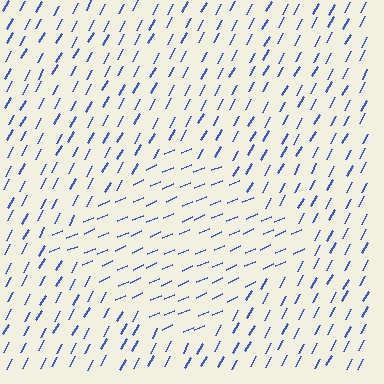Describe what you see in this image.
The image is filled with small blue line segments. A diamond region in the image has lines oriented differently from the surrounding lines, creating a visible texture boundary.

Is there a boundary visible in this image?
Yes, there is a texture boundary formed by a change in line orientation.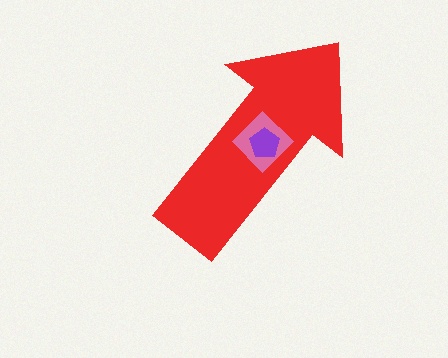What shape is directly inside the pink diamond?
The purple pentagon.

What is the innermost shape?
The purple pentagon.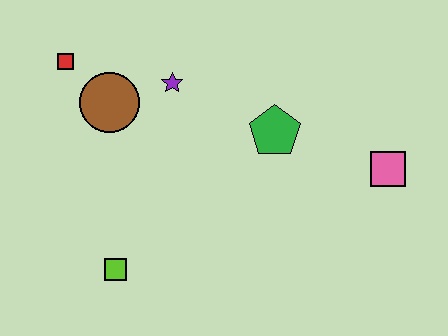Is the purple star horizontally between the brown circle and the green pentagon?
Yes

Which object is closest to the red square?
The brown circle is closest to the red square.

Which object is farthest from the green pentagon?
The red square is farthest from the green pentagon.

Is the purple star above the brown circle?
Yes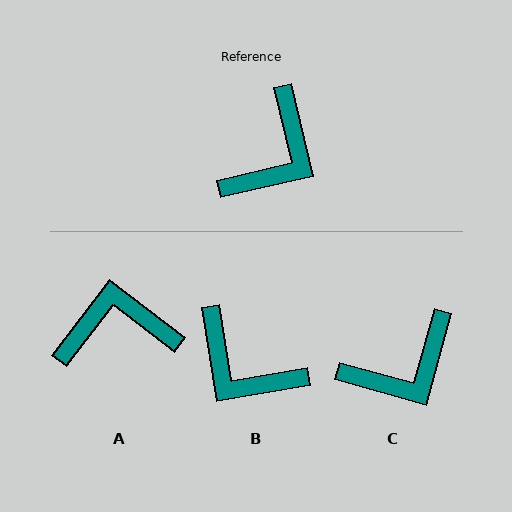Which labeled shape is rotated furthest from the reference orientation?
A, about 129 degrees away.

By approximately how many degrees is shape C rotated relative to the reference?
Approximately 29 degrees clockwise.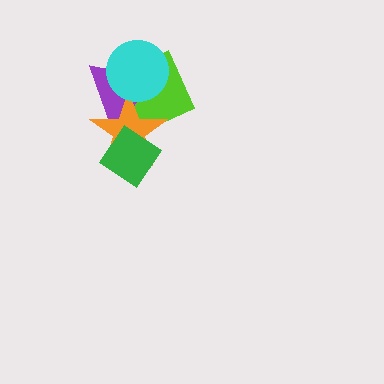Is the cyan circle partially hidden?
No, no other shape covers it.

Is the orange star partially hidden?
Yes, it is partially covered by another shape.